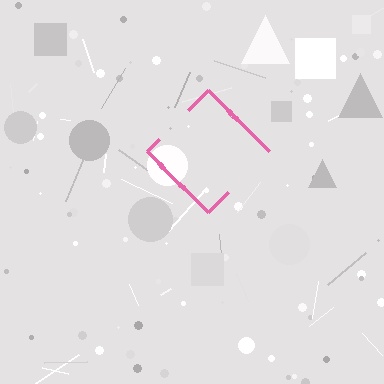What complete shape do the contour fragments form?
The contour fragments form a diamond.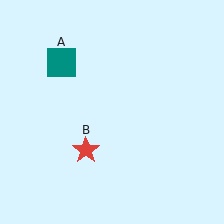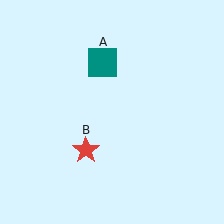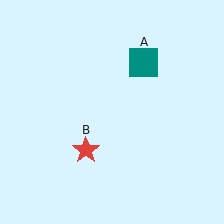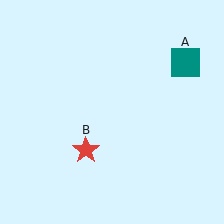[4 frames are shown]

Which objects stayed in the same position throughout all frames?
Red star (object B) remained stationary.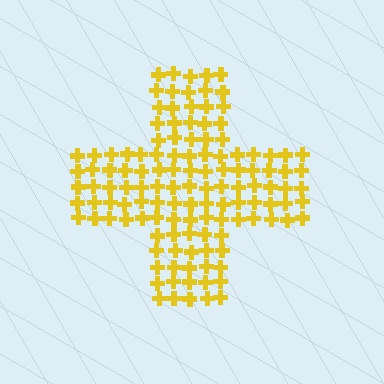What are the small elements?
The small elements are crosses.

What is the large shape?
The large shape is a cross.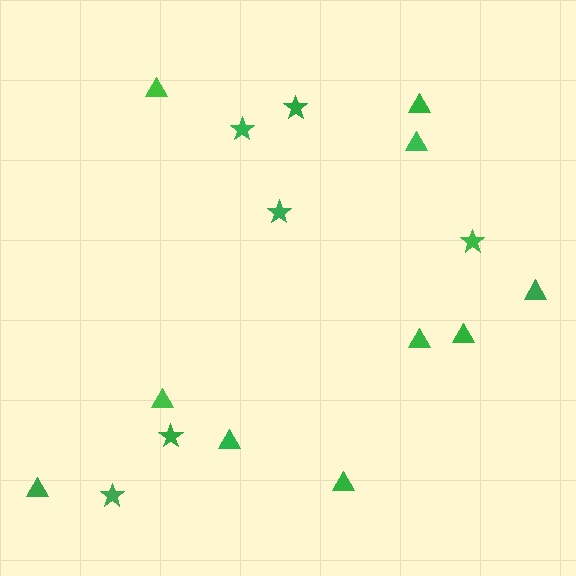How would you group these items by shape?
There are 2 groups: one group of triangles (10) and one group of stars (6).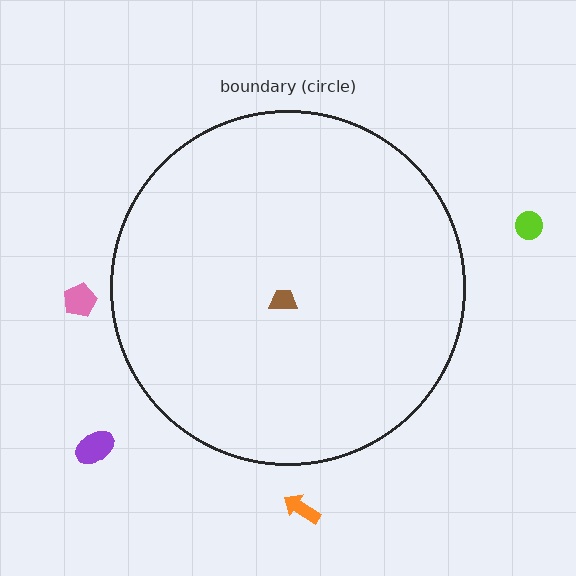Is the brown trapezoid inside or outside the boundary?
Inside.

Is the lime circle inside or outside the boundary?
Outside.